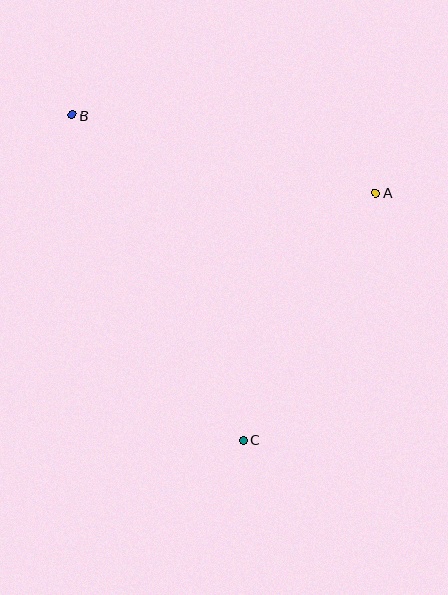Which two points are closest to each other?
Points A and C are closest to each other.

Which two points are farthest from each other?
Points B and C are farthest from each other.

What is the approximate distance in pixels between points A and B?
The distance between A and B is approximately 314 pixels.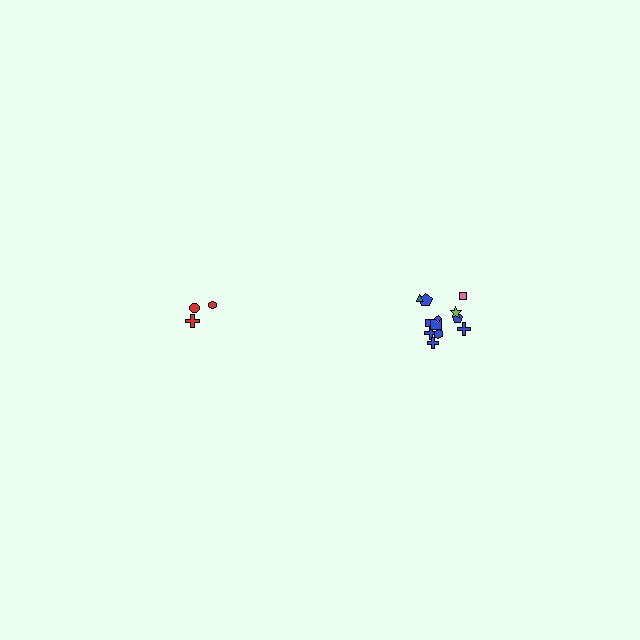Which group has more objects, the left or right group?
The right group.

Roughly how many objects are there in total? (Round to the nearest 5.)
Roughly 15 objects in total.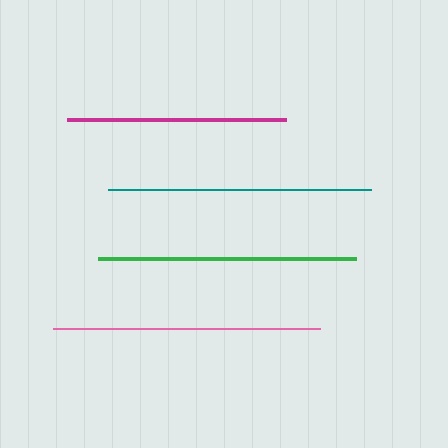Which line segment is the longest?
The pink line is the longest at approximately 268 pixels.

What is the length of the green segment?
The green segment is approximately 258 pixels long.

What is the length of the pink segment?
The pink segment is approximately 268 pixels long.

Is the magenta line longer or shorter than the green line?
The green line is longer than the magenta line.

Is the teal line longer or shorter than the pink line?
The pink line is longer than the teal line.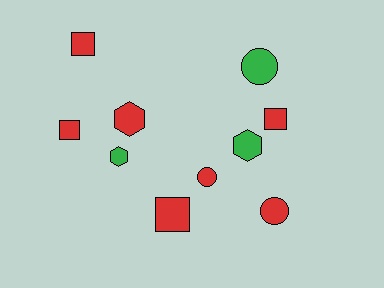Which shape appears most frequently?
Square, with 4 objects.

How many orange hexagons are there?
There are no orange hexagons.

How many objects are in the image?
There are 10 objects.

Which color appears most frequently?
Red, with 7 objects.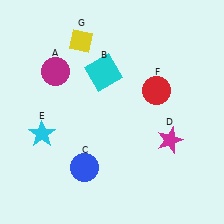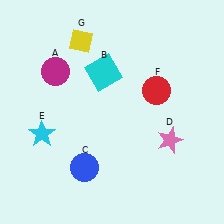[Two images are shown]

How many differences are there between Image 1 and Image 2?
There is 1 difference between the two images.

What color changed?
The star (D) changed from magenta in Image 1 to pink in Image 2.